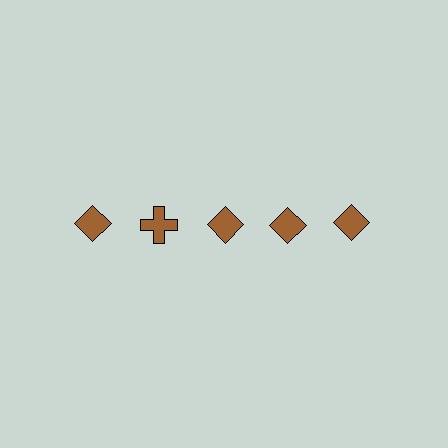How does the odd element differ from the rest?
It has a different shape: cross instead of diamond.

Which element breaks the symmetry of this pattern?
The brown cross in the top row, second from left column breaks the symmetry. All other shapes are brown diamonds.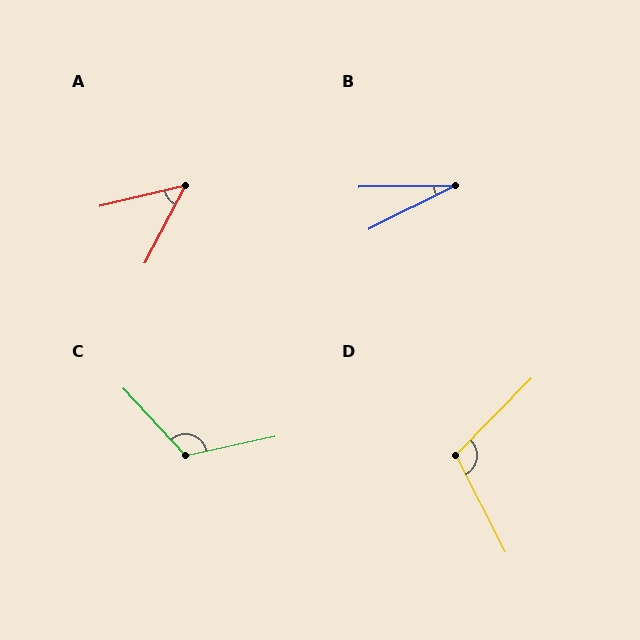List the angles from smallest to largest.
B (26°), A (49°), D (108°), C (121°).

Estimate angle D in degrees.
Approximately 108 degrees.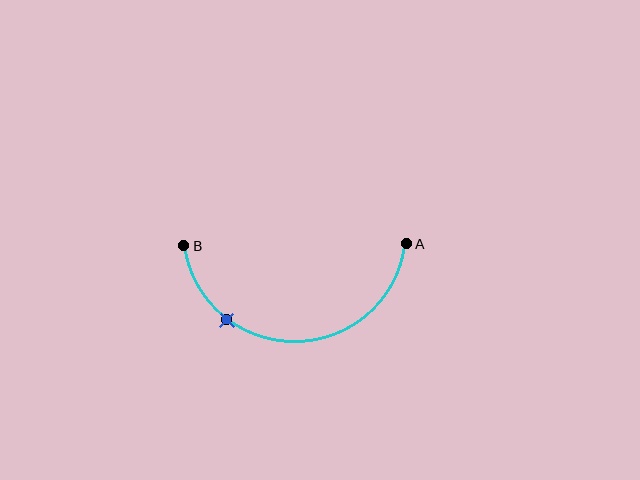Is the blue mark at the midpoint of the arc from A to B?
No. The blue mark lies on the arc but is closer to endpoint B. The arc midpoint would be at the point on the curve equidistant along the arc from both A and B.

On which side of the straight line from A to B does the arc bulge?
The arc bulges below the straight line connecting A and B.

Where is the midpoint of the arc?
The arc midpoint is the point on the curve farthest from the straight line joining A and B. It sits below that line.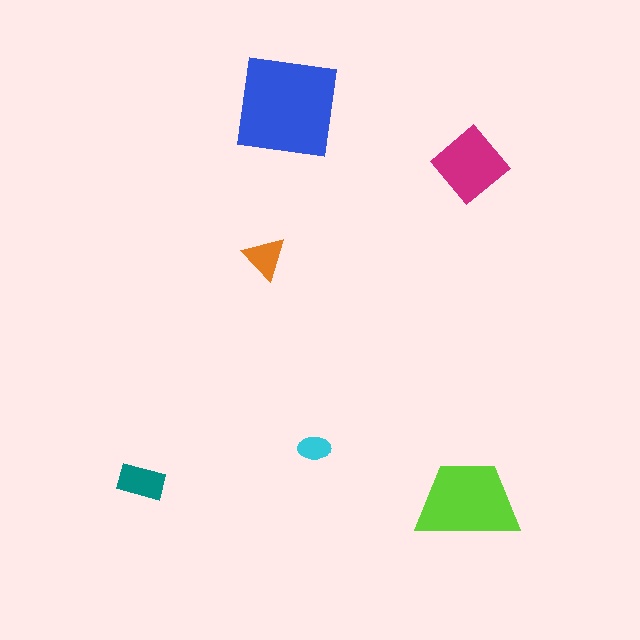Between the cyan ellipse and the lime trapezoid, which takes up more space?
The lime trapezoid.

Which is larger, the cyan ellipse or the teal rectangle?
The teal rectangle.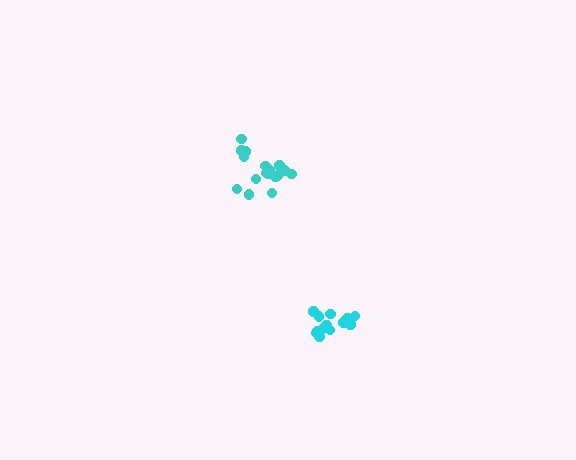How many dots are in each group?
Group 1: 13 dots, Group 2: 17 dots (30 total).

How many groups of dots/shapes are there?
There are 2 groups.